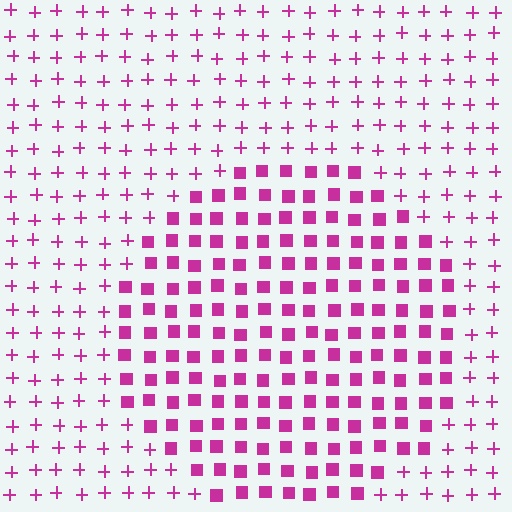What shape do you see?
I see a circle.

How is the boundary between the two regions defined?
The boundary is defined by a change in element shape: squares inside vs. plus signs outside. All elements share the same color and spacing.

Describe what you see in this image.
The image is filled with small magenta elements arranged in a uniform grid. A circle-shaped region contains squares, while the surrounding area contains plus signs. The boundary is defined purely by the change in element shape.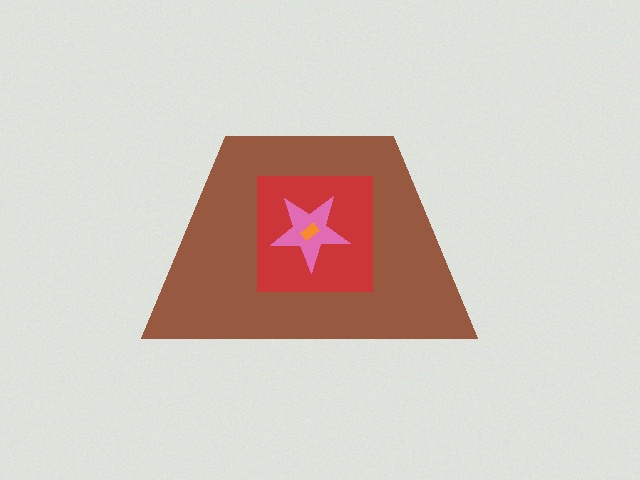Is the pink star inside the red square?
Yes.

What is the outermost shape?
The brown trapezoid.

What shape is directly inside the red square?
The pink star.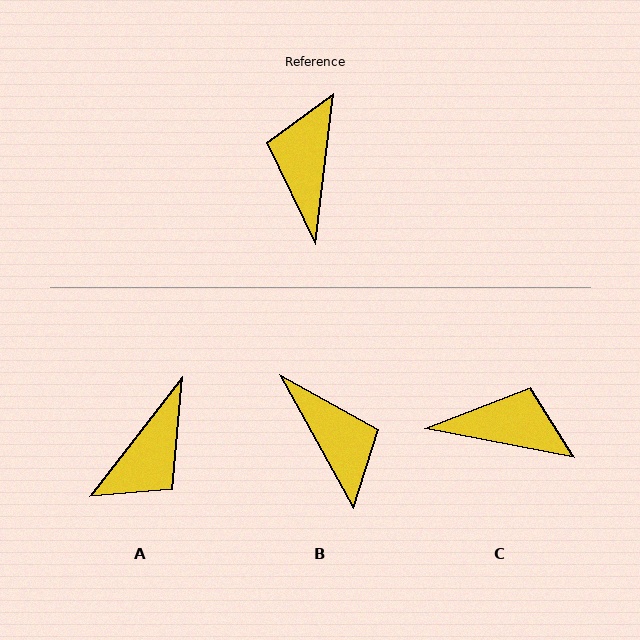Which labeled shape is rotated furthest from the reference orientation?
A, about 149 degrees away.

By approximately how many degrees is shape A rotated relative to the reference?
Approximately 149 degrees counter-clockwise.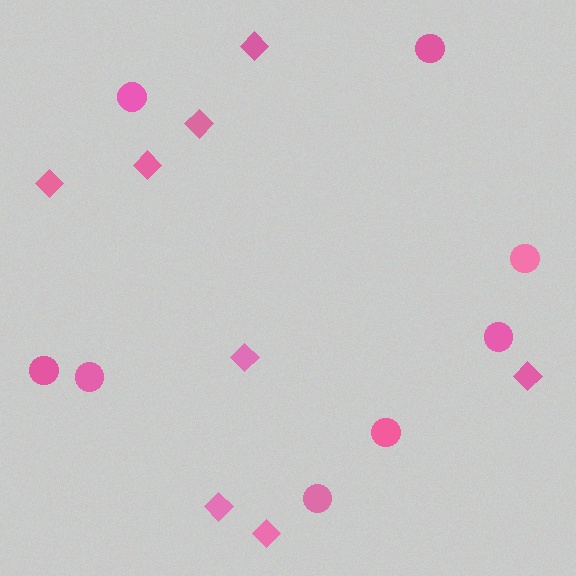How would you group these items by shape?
There are 2 groups: one group of diamonds (8) and one group of circles (8).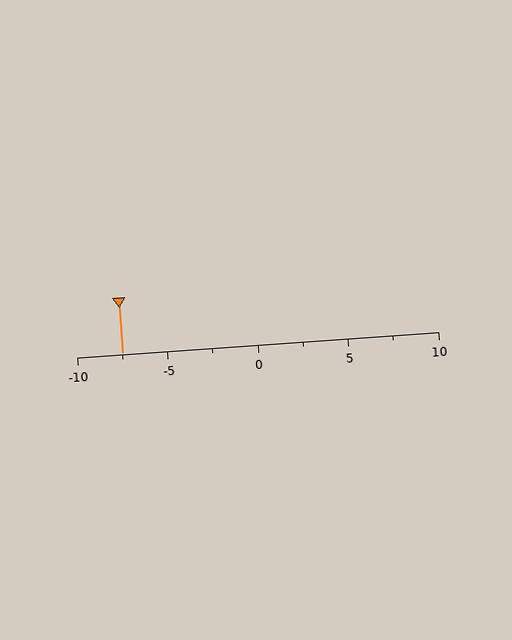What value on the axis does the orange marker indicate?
The marker indicates approximately -7.5.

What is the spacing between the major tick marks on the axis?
The major ticks are spaced 5 apart.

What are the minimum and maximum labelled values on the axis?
The axis runs from -10 to 10.